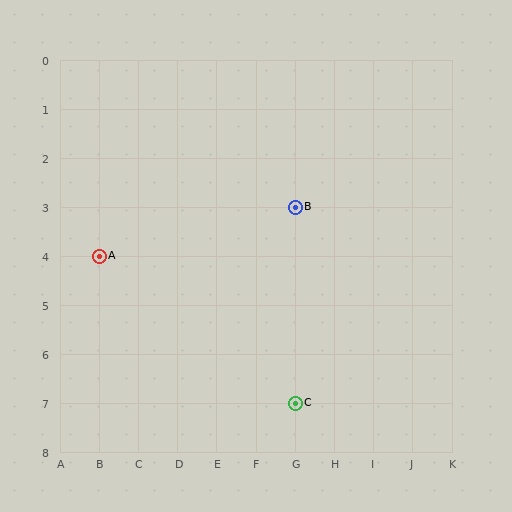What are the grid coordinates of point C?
Point C is at grid coordinates (G, 7).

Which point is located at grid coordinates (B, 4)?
Point A is at (B, 4).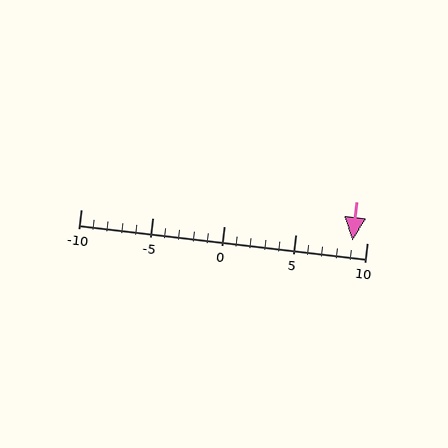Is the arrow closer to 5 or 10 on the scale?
The arrow is closer to 10.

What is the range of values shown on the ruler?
The ruler shows values from -10 to 10.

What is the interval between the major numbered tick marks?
The major tick marks are spaced 5 units apart.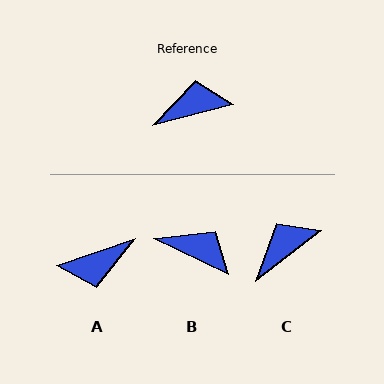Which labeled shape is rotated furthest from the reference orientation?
A, about 176 degrees away.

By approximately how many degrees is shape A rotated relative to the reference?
Approximately 176 degrees clockwise.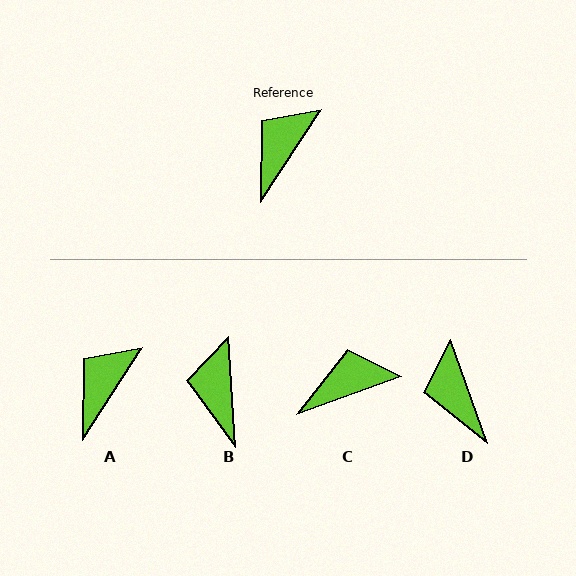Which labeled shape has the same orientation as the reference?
A.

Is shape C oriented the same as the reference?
No, it is off by about 37 degrees.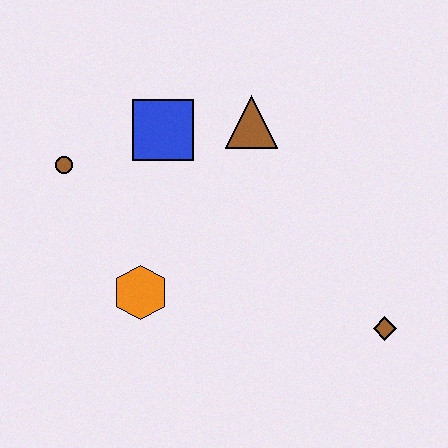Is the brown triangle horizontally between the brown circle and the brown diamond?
Yes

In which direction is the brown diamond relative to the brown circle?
The brown diamond is to the right of the brown circle.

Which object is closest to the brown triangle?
The blue square is closest to the brown triangle.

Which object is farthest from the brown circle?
The brown diamond is farthest from the brown circle.